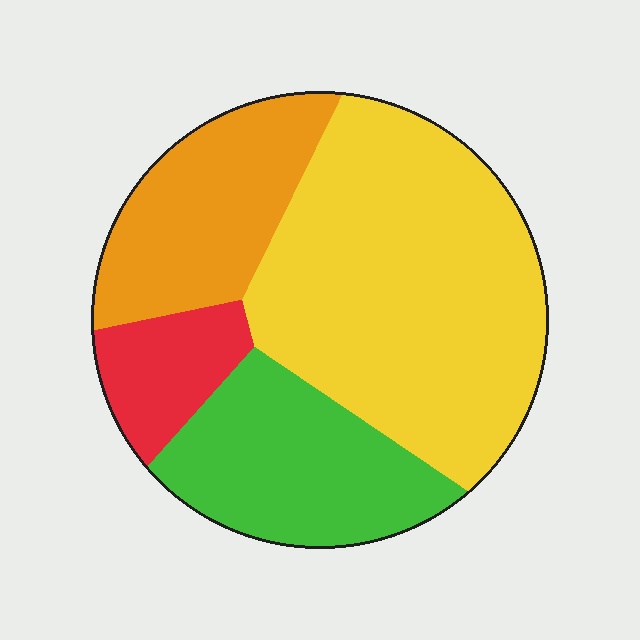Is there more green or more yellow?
Yellow.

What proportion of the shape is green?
Green takes up about one fifth (1/5) of the shape.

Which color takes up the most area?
Yellow, at roughly 50%.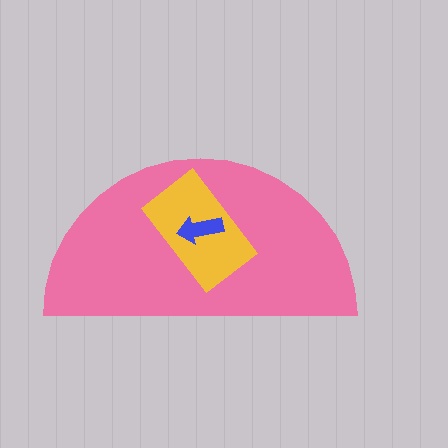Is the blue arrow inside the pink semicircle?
Yes.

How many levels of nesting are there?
3.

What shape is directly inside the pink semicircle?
The yellow rectangle.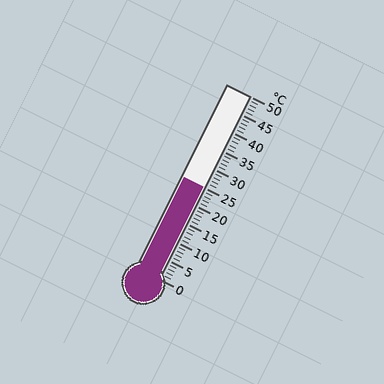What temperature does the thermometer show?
The thermometer shows approximately 25°C.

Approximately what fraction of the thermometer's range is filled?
The thermometer is filled to approximately 50% of its range.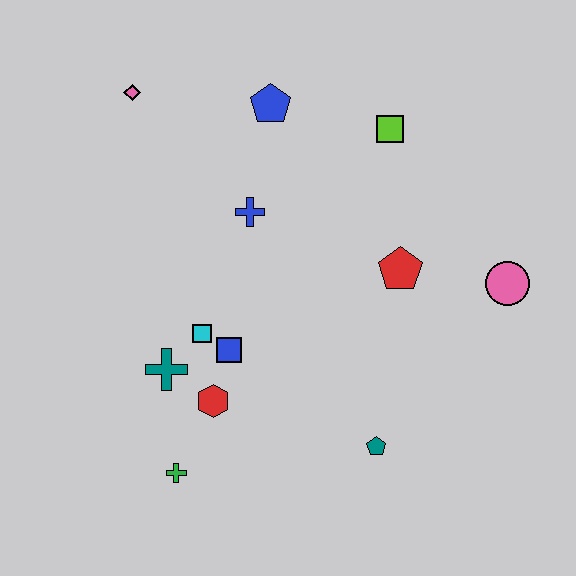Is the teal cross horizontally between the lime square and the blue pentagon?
No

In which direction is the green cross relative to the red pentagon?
The green cross is to the left of the red pentagon.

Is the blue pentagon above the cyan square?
Yes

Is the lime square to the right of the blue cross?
Yes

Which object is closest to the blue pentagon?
The blue cross is closest to the blue pentagon.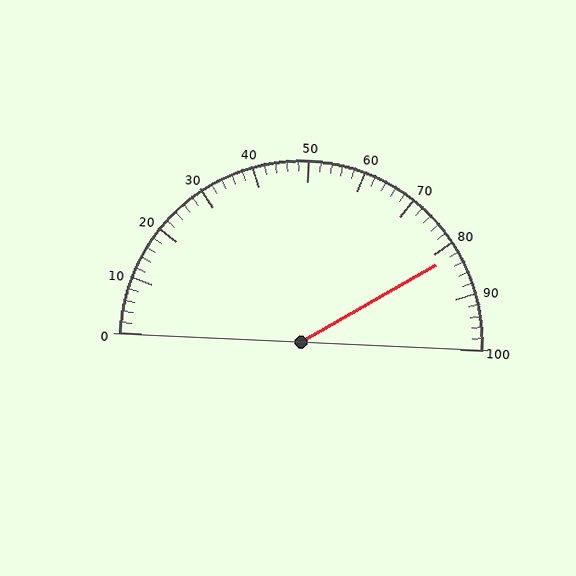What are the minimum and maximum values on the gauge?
The gauge ranges from 0 to 100.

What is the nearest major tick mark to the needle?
The nearest major tick mark is 80.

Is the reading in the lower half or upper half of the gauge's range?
The reading is in the upper half of the range (0 to 100).